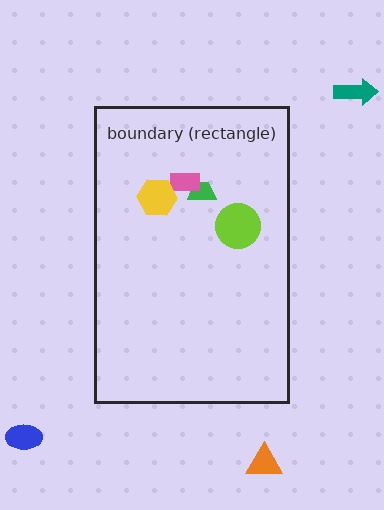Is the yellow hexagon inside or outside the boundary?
Inside.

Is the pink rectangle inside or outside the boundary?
Inside.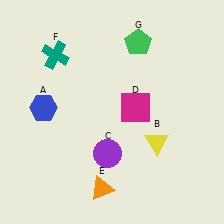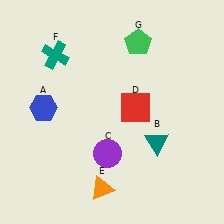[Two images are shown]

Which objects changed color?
B changed from yellow to teal. D changed from magenta to red.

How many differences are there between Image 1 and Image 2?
There are 2 differences between the two images.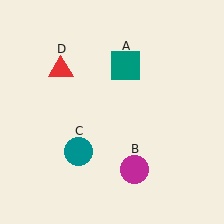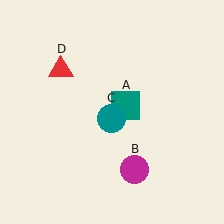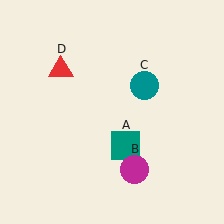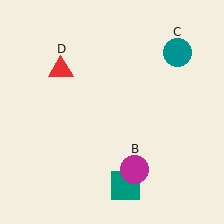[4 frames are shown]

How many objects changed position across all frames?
2 objects changed position: teal square (object A), teal circle (object C).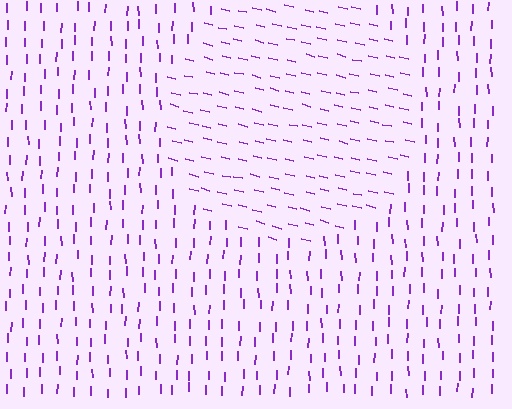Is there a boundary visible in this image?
Yes, there is a texture boundary formed by a change in line orientation.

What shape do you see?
I see a circle.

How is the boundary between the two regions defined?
The boundary is defined purely by a change in line orientation (approximately 76 degrees difference). All lines are the same color and thickness.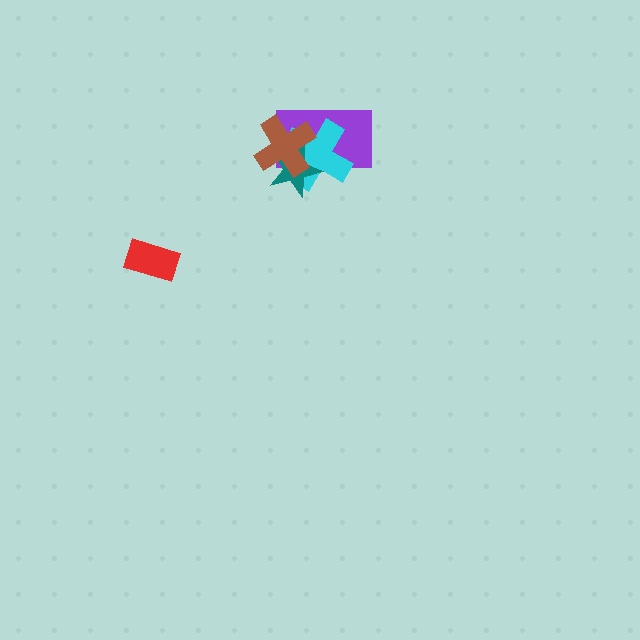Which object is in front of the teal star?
The brown cross is in front of the teal star.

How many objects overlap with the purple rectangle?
3 objects overlap with the purple rectangle.